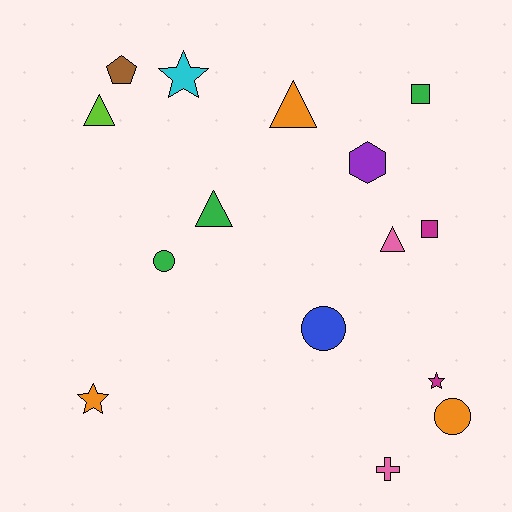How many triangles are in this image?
There are 4 triangles.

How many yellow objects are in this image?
There are no yellow objects.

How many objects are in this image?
There are 15 objects.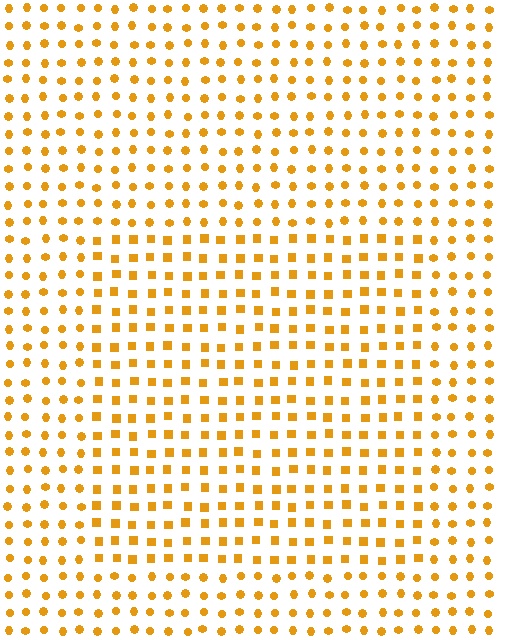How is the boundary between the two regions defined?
The boundary is defined by a change in element shape: squares inside vs. circles outside. All elements share the same color and spacing.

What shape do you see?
I see a rectangle.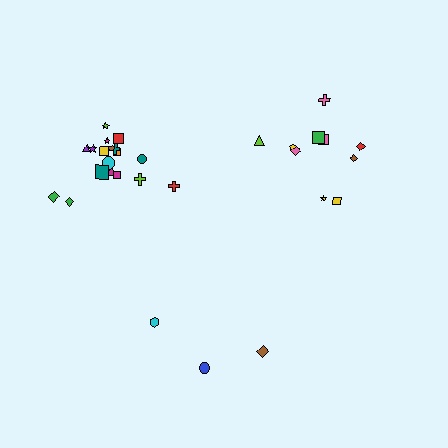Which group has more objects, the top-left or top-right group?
The top-left group.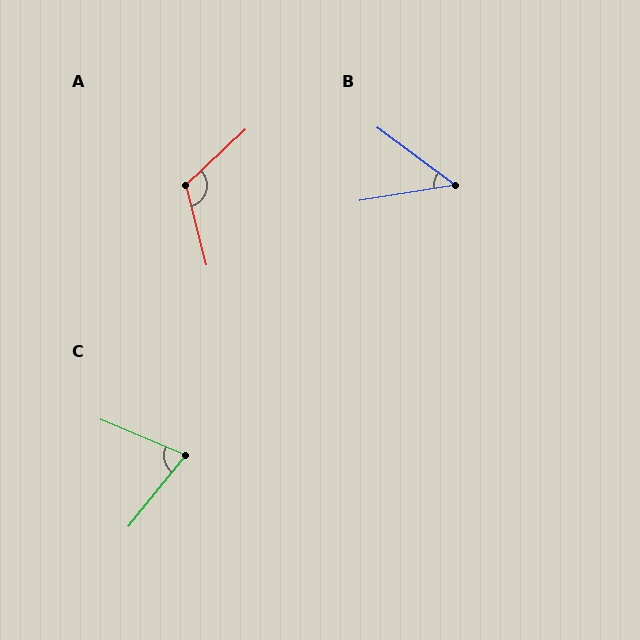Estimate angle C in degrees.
Approximately 74 degrees.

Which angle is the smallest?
B, at approximately 46 degrees.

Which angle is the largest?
A, at approximately 119 degrees.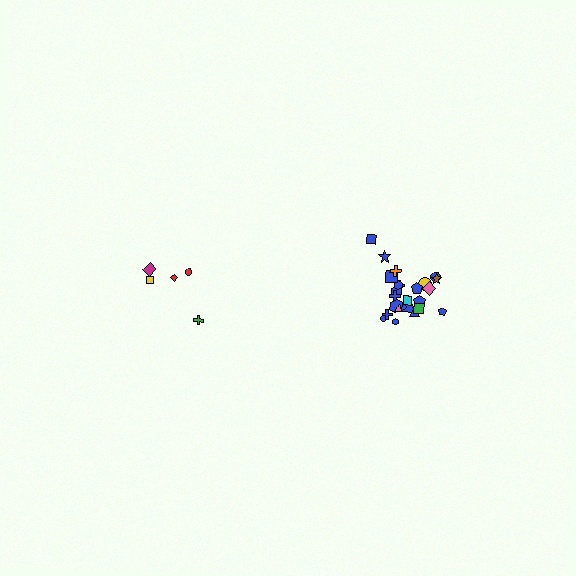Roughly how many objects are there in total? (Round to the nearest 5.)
Roughly 30 objects in total.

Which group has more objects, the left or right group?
The right group.